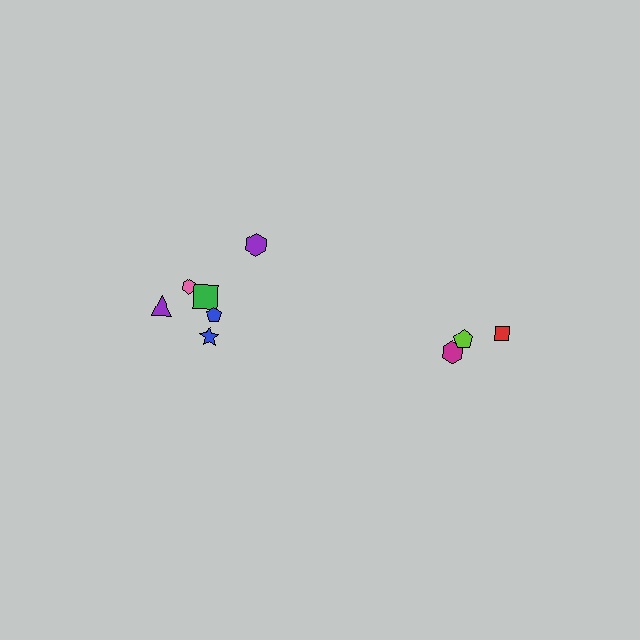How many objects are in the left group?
There are 6 objects.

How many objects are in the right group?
There are 3 objects.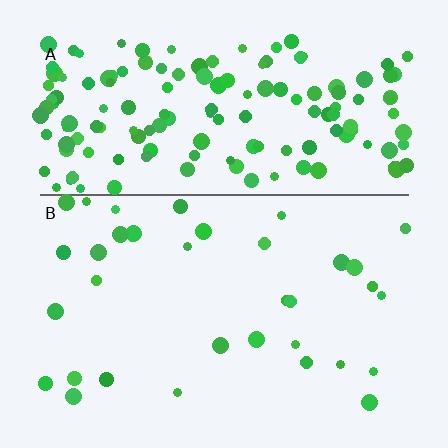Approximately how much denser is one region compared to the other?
Approximately 4.5× — region A over region B.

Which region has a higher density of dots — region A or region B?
A (the top).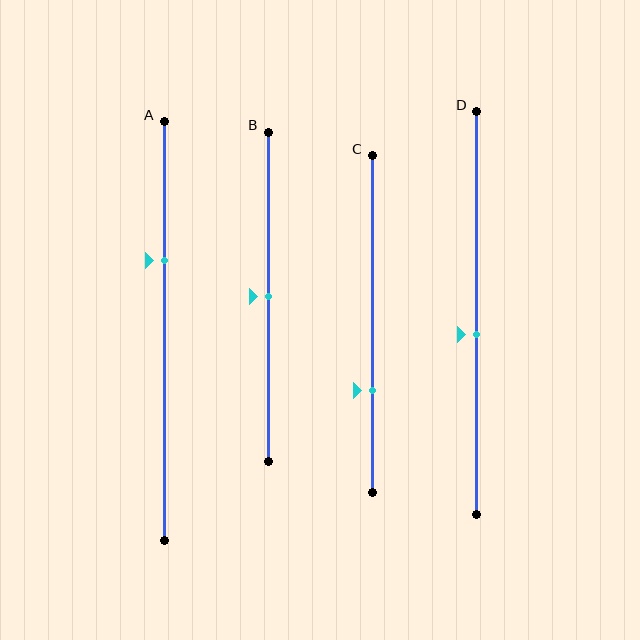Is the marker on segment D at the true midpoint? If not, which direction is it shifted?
No, the marker on segment D is shifted downward by about 5% of the segment length.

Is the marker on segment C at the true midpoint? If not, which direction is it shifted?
No, the marker on segment C is shifted downward by about 20% of the segment length.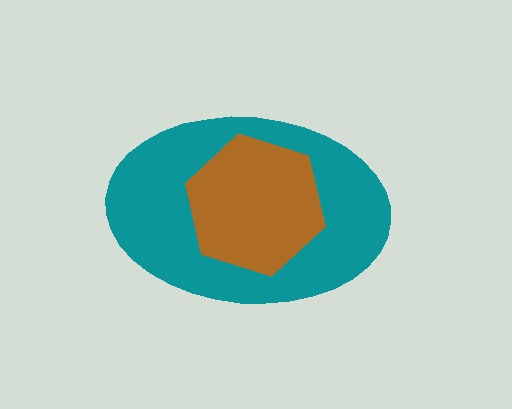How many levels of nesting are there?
2.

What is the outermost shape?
The teal ellipse.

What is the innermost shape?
The brown hexagon.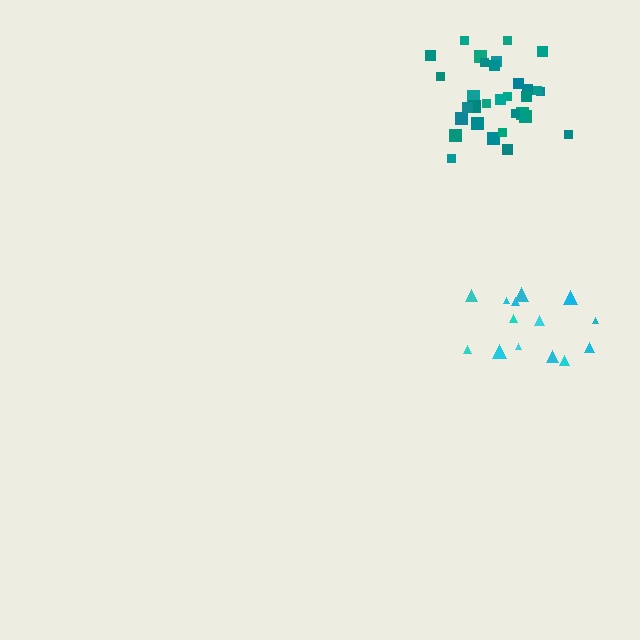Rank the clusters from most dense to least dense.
teal, cyan.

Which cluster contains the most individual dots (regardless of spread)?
Teal (32).